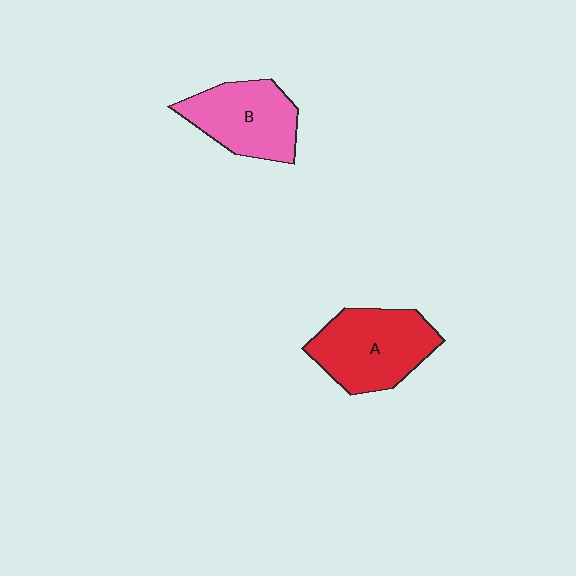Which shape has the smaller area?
Shape B (pink).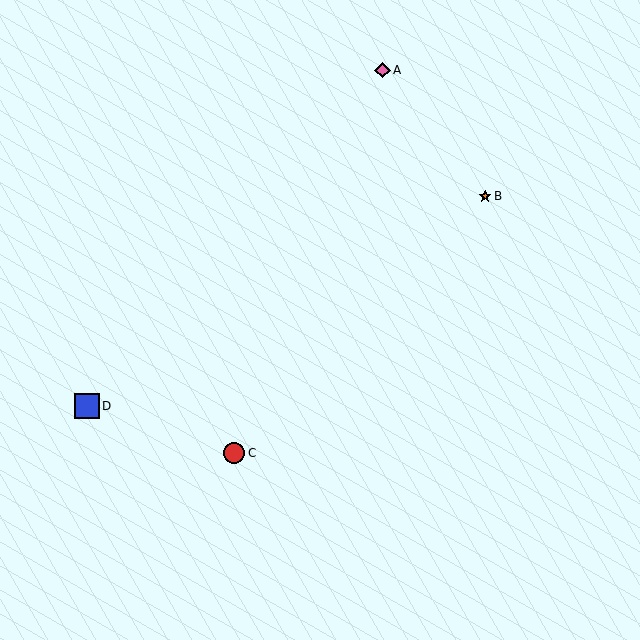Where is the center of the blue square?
The center of the blue square is at (87, 406).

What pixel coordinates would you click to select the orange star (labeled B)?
Click at (485, 196) to select the orange star B.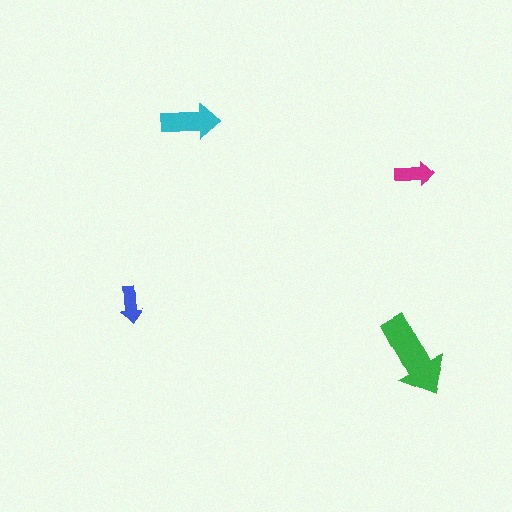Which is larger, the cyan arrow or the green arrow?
The green one.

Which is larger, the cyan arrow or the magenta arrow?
The cyan one.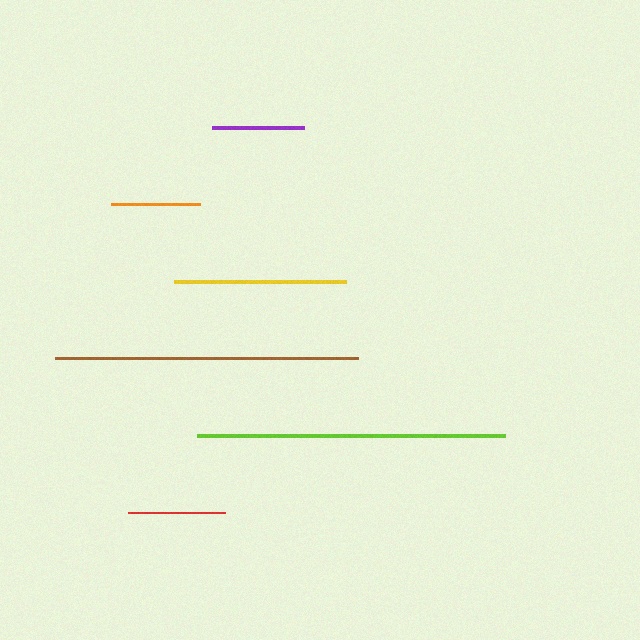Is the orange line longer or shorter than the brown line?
The brown line is longer than the orange line.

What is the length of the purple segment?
The purple segment is approximately 92 pixels long.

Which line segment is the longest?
The lime line is the longest at approximately 308 pixels.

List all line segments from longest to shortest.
From longest to shortest: lime, brown, yellow, red, purple, orange.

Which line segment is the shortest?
The orange line is the shortest at approximately 88 pixels.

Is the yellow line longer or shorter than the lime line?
The lime line is longer than the yellow line.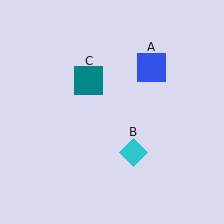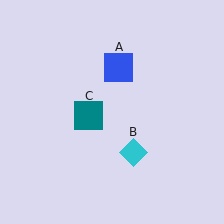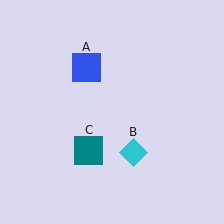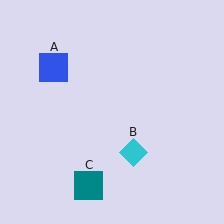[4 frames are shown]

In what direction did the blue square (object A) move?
The blue square (object A) moved left.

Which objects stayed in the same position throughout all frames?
Cyan diamond (object B) remained stationary.